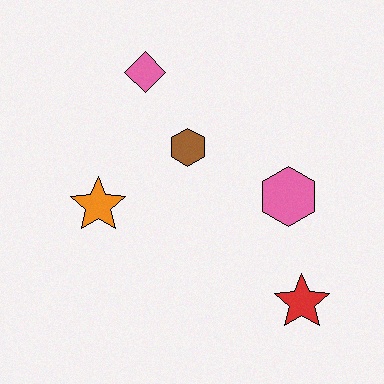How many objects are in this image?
There are 5 objects.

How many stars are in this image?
There are 2 stars.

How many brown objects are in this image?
There is 1 brown object.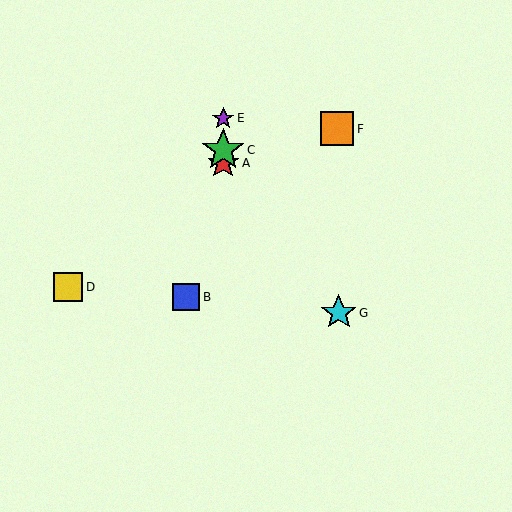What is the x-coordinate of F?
Object F is at x≈337.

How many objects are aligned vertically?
3 objects (A, C, E) are aligned vertically.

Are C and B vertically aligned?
No, C is at x≈223 and B is at x≈186.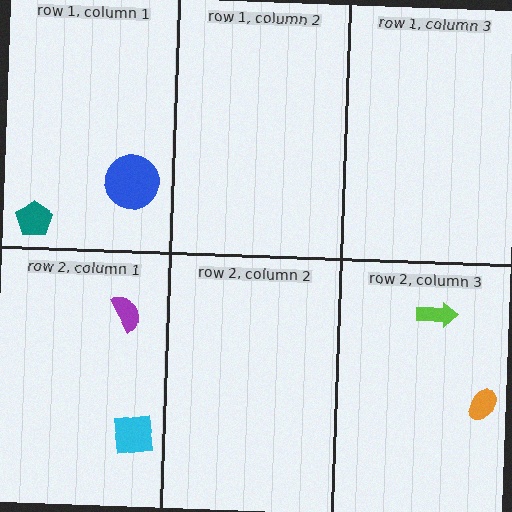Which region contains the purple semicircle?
The row 2, column 1 region.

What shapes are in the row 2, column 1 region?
The purple semicircle, the cyan square.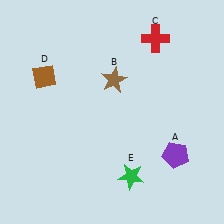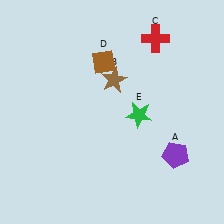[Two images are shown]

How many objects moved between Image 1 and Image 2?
2 objects moved between the two images.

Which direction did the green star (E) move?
The green star (E) moved up.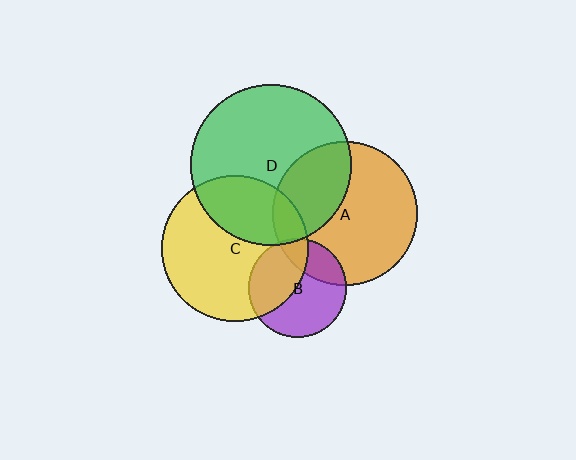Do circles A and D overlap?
Yes.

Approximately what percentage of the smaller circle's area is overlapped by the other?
Approximately 35%.